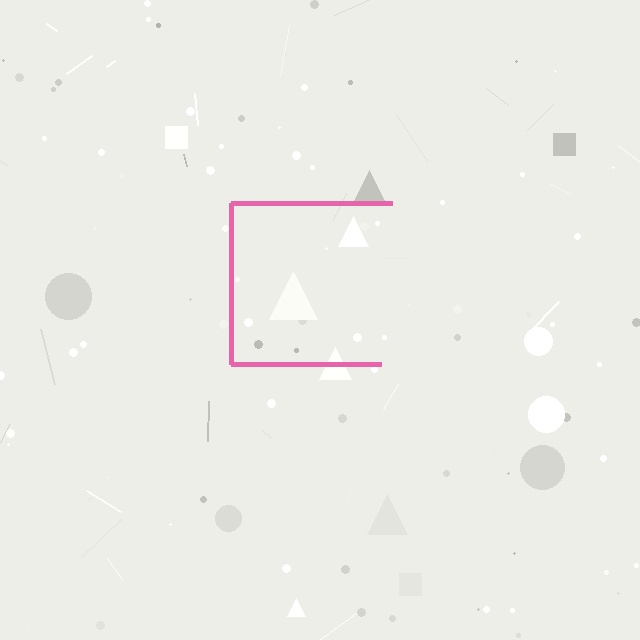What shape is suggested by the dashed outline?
The dashed outline suggests a square.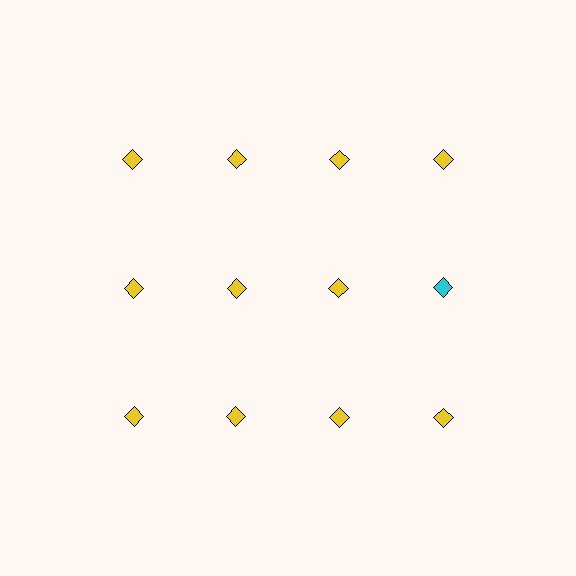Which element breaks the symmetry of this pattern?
The cyan diamond in the second row, second from right column breaks the symmetry. All other shapes are yellow diamonds.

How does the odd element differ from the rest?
It has a different color: cyan instead of yellow.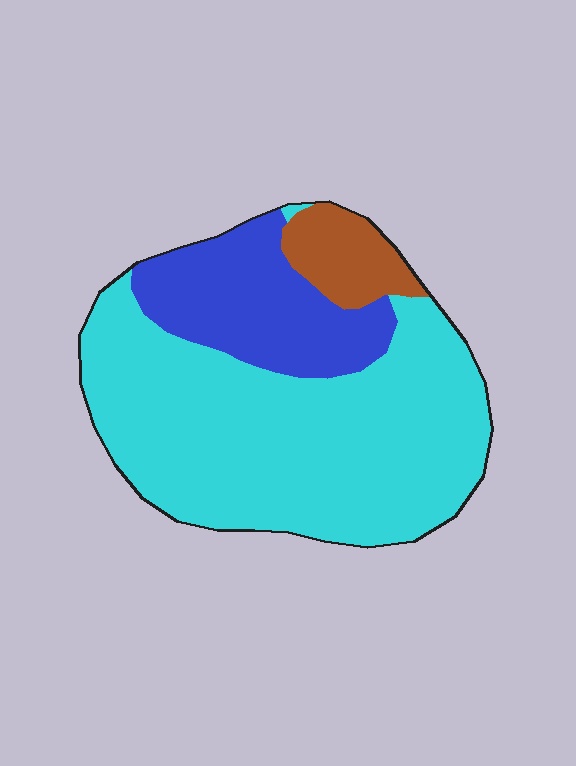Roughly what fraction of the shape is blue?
Blue covers around 25% of the shape.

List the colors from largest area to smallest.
From largest to smallest: cyan, blue, brown.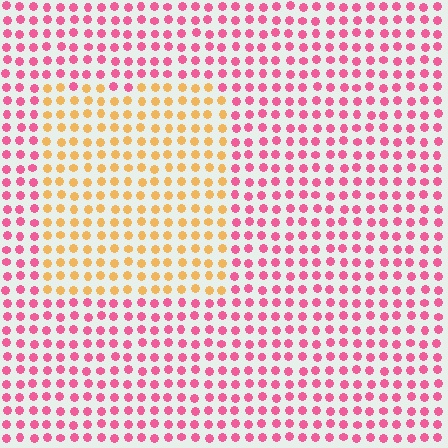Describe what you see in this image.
The image is filled with small pink elements in a uniform arrangement. A rectangle-shaped region is visible where the elements are tinted to a slightly different hue, forming a subtle color boundary.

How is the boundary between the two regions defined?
The boundary is defined purely by a slight shift in hue (about 62 degrees). Spacing, size, and orientation are identical on both sides.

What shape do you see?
I see a rectangle.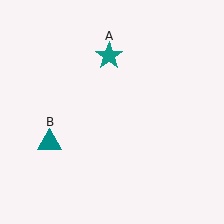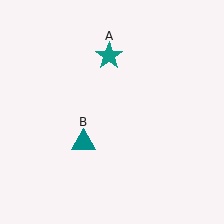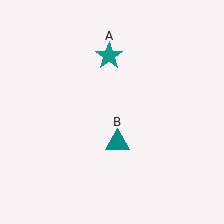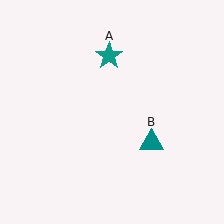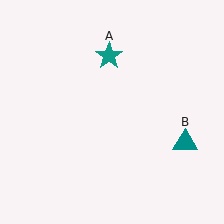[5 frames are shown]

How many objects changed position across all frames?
1 object changed position: teal triangle (object B).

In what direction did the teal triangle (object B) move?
The teal triangle (object B) moved right.